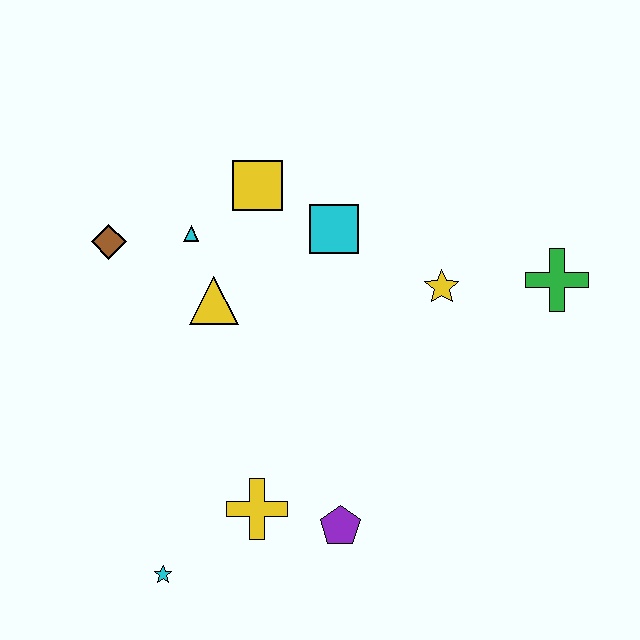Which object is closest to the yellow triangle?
The cyan triangle is closest to the yellow triangle.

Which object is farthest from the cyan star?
The green cross is farthest from the cyan star.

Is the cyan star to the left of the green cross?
Yes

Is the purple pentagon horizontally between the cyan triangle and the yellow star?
Yes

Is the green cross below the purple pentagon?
No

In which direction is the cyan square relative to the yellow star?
The cyan square is to the left of the yellow star.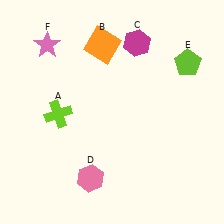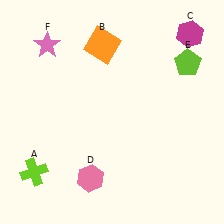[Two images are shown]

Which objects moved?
The objects that moved are: the lime cross (A), the magenta hexagon (C).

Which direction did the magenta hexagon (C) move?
The magenta hexagon (C) moved right.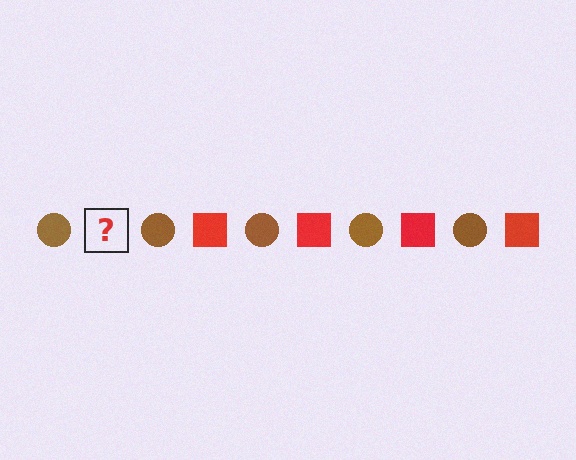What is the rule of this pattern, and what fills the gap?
The rule is that the pattern alternates between brown circle and red square. The gap should be filled with a red square.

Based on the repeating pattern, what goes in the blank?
The blank should be a red square.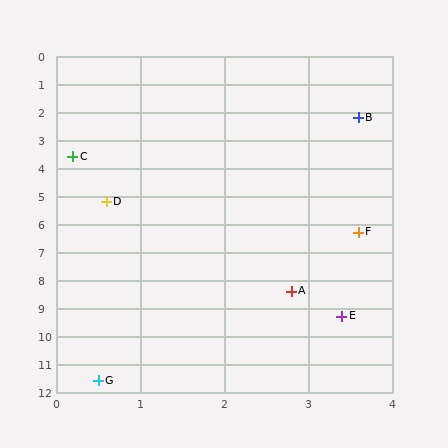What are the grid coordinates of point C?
Point C is at approximately (0.2, 3.6).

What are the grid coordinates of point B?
Point B is at approximately (3.6, 2.2).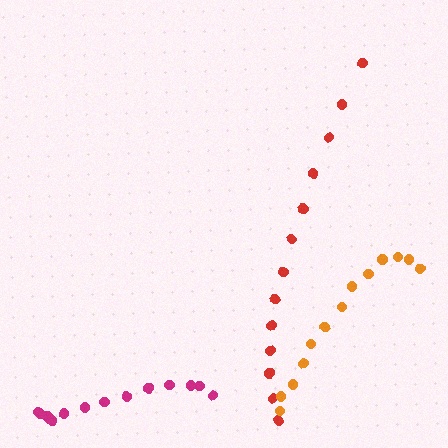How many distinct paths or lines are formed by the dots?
There are 3 distinct paths.